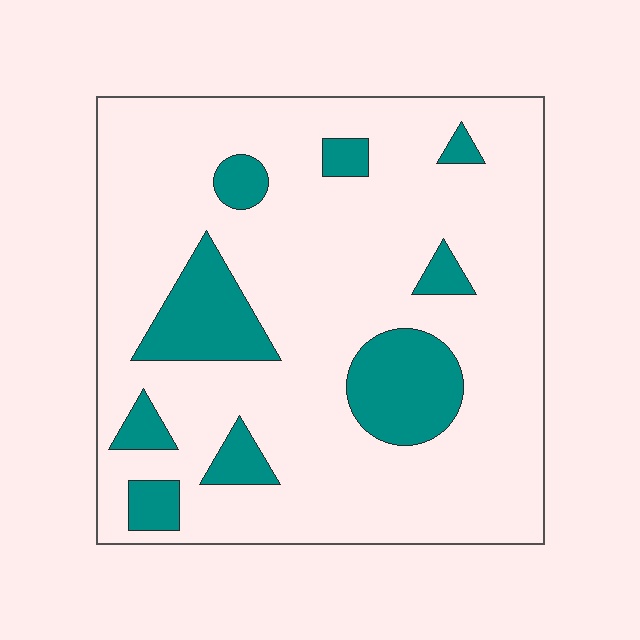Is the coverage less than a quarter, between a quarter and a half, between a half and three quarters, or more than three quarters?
Less than a quarter.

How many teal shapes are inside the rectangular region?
9.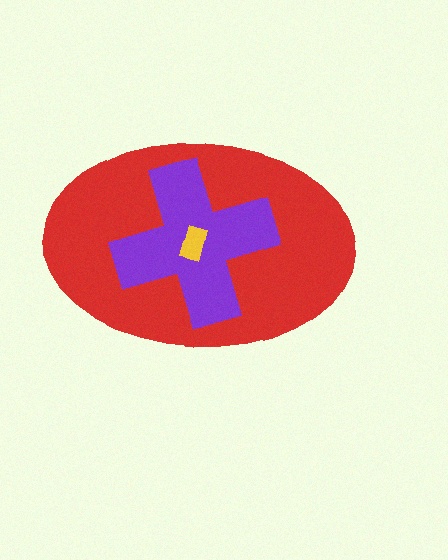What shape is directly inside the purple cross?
The yellow rectangle.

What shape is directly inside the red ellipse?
The purple cross.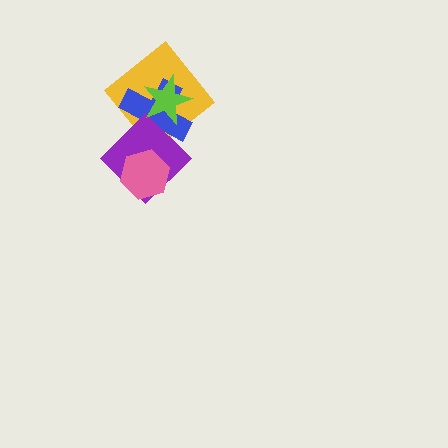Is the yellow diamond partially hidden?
Yes, it is partially covered by another shape.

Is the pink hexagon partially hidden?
No, no other shape covers it.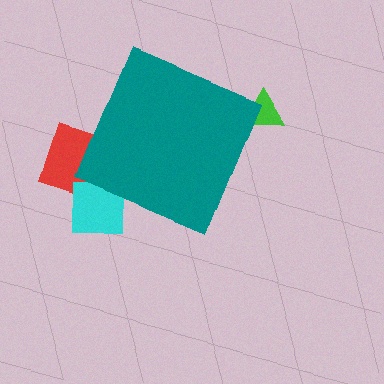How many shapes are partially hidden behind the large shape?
3 shapes are partially hidden.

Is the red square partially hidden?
Yes, the red square is partially hidden behind the teal diamond.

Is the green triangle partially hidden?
Yes, the green triangle is partially hidden behind the teal diamond.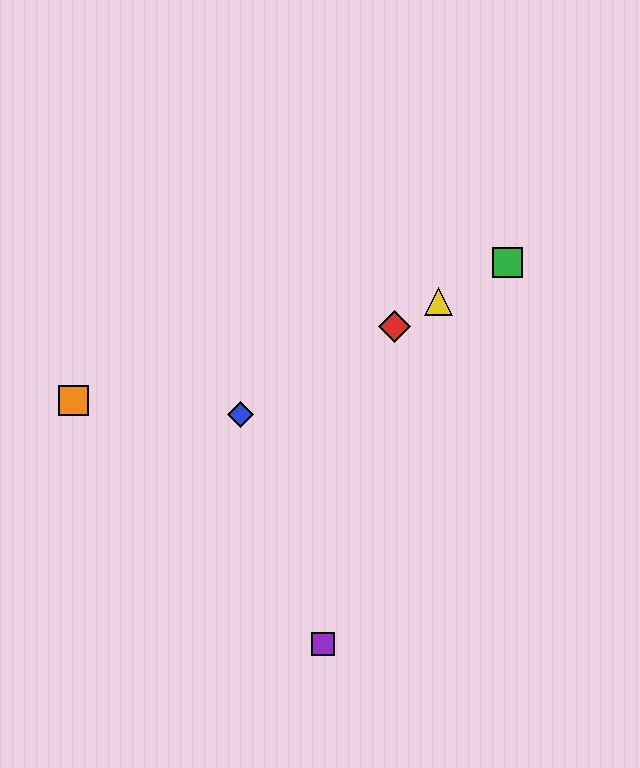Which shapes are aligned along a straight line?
The red diamond, the blue diamond, the green square, the yellow triangle are aligned along a straight line.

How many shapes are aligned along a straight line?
4 shapes (the red diamond, the blue diamond, the green square, the yellow triangle) are aligned along a straight line.